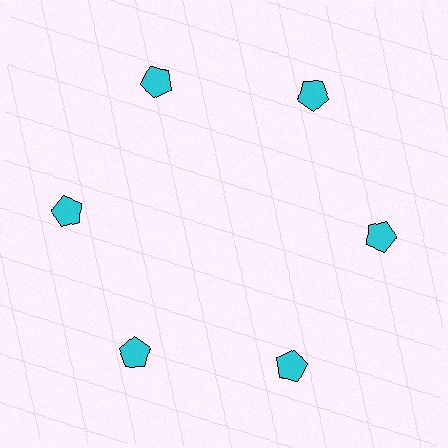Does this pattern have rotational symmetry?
Yes, this pattern has 6-fold rotational symmetry. It looks the same after rotating 60 degrees around the center.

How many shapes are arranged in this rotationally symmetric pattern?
There are 6 shapes, arranged in 6 groups of 1.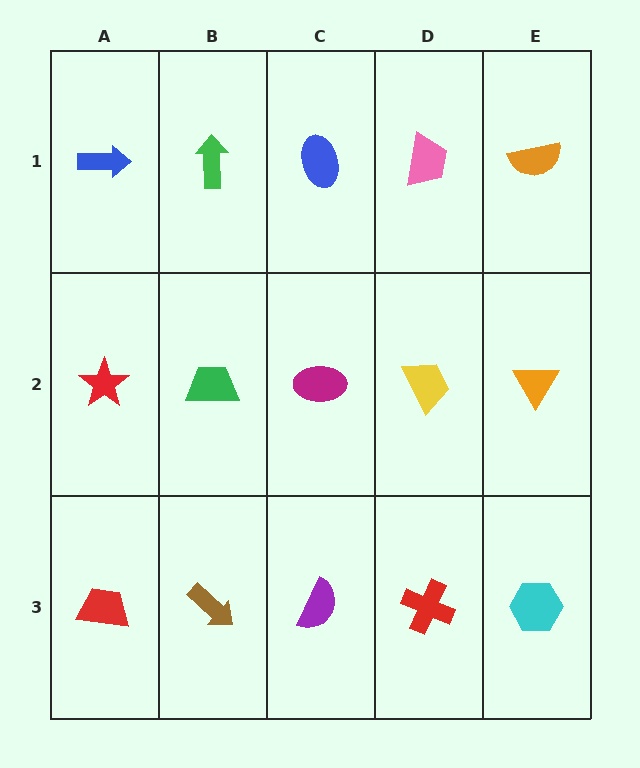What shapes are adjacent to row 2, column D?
A pink trapezoid (row 1, column D), a red cross (row 3, column D), a magenta ellipse (row 2, column C), an orange triangle (row 2, column E).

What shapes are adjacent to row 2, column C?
A blue ellipse (row 1, column C), a purple semicircle (row 3, column C), a green trapezoid (row 2, column B), a yellow trapezoid (row 2, column D).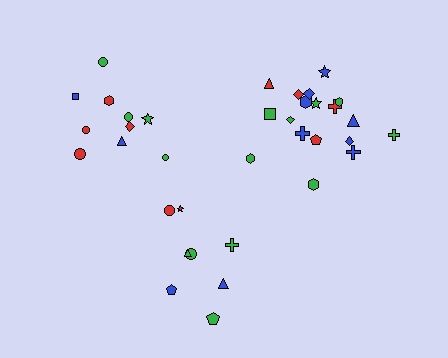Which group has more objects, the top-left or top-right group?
The top-right group.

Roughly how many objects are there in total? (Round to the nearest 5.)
Roughly 35 objects in total.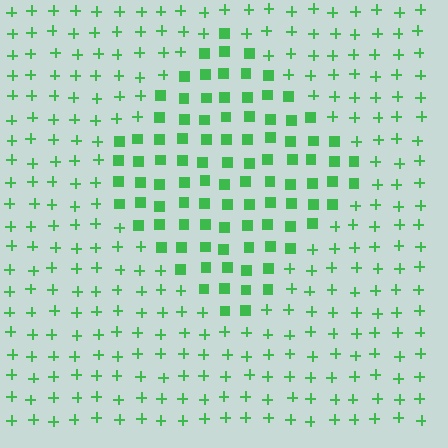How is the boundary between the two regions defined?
The boundary is defined by a change in element shape: squares inside vs. plus signs outside. All elements share the same color and spacing.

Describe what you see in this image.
The image is filled with small green elements arranged in a uniform grid. A diamond-shaped region contains squares, while the surrounding area contains plus signs. The boundary is defined purely by the change in element shape.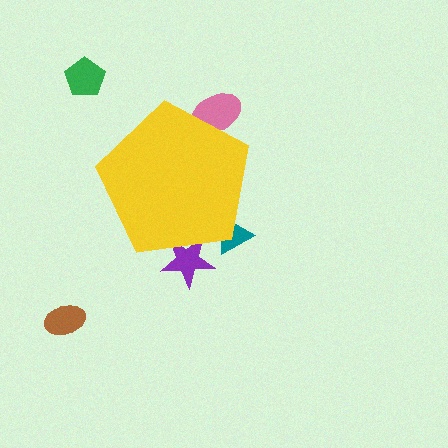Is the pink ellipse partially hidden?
Yes, the pink ellipse is partially hidden behind the yellow pentagon.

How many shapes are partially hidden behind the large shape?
3 shapes are partially hidden.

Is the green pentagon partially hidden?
No, the green pentagon is fully visible.